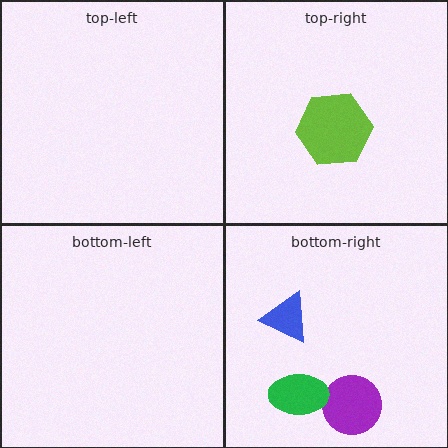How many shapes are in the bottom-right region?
3.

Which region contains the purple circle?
The bottom-right region.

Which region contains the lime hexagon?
The top-right region.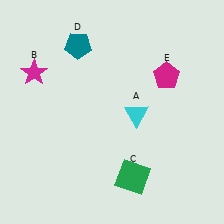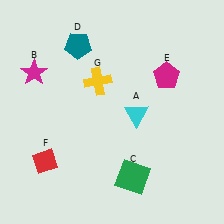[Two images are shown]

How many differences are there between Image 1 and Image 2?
There are 2 differences between the two images.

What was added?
A red diamond (F), a yellow cross (G) were added in Image 2.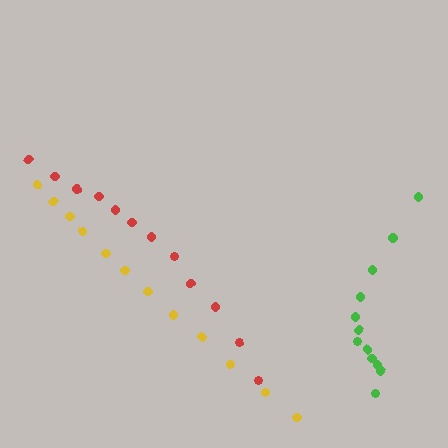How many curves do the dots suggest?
There are 3 distinct paths.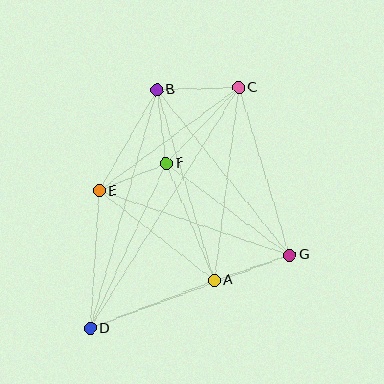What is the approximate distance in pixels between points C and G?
The distance between C and G is approximately 175 pixels.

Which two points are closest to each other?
Points E and F are closest to each other.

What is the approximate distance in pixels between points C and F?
The distance between C and F is approximately 105 pixels.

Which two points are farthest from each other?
Points C and D are farthest from each other.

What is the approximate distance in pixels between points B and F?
The distance between B and F is approximately 74 pixels.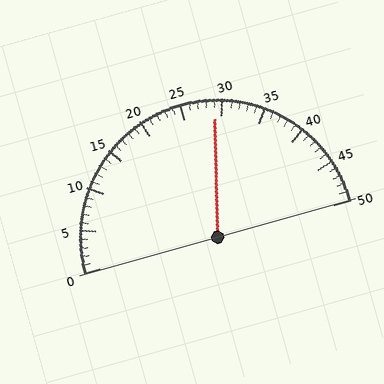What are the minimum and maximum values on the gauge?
The gauge ranges from 0 to 50.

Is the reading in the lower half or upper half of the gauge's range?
The reading is in the upper half of the range (0 to 50).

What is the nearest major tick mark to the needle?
The nearest major tick mark is 30.